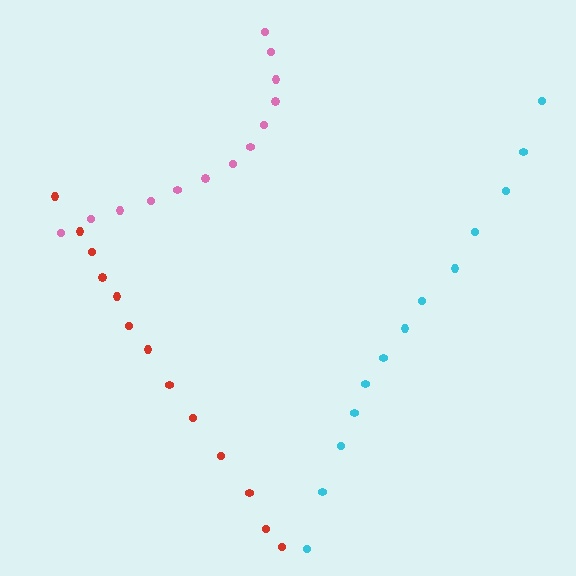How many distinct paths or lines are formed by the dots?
There are 3 distinct paths.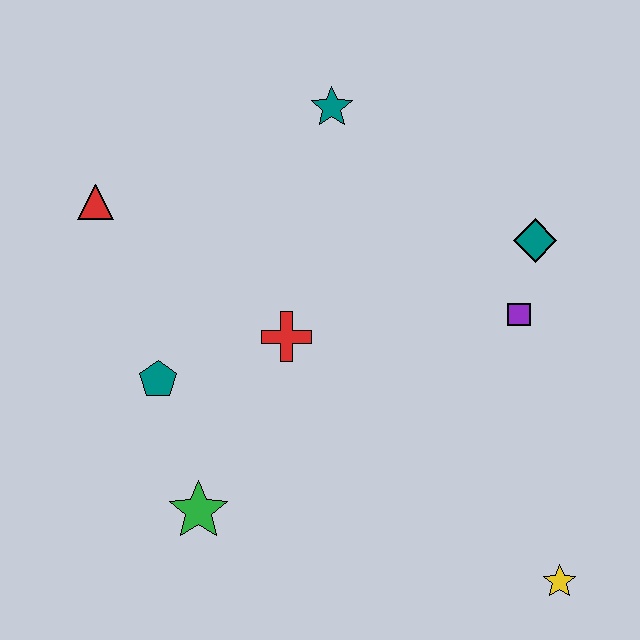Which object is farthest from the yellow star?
The red triangle is farthest from the yellow star.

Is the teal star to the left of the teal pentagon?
No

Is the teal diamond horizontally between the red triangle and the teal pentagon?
No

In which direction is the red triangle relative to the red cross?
The red triangle is to the left of the red cross.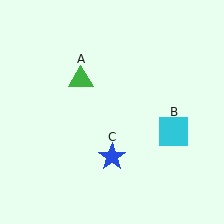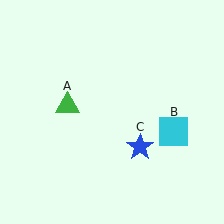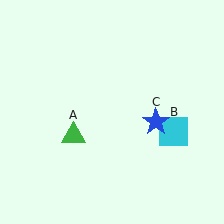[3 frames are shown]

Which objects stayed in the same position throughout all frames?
Cyan square (object B) remained stationary.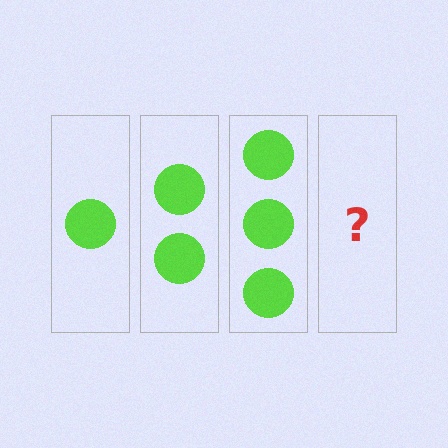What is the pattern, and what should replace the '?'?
The pattern is that each step adds one more circle. The '?' should be 4 circles.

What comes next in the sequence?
The next element should be 4 circles.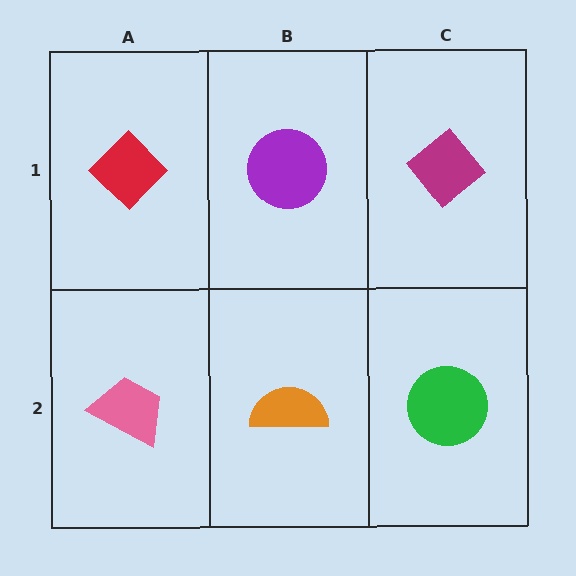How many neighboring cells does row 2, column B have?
3.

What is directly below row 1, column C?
A green circle.